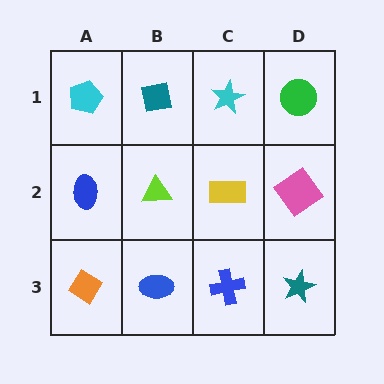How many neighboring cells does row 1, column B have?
3.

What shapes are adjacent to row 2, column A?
A cyan pentagon (row 1, column A), an orange diamond (row 3, column A), a lime triangle (row 2, column B).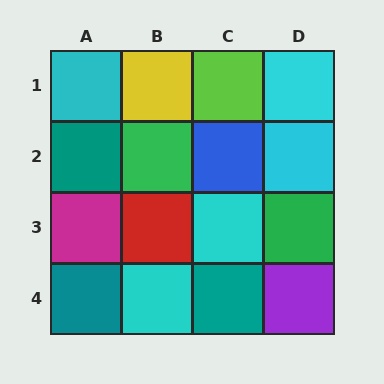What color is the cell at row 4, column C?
Teal.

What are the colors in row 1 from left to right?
Cyan, yellow, lime, cyan.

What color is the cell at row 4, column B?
Cyan.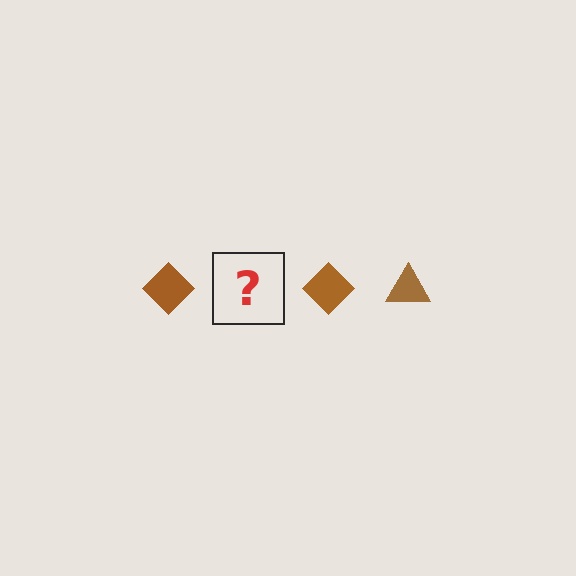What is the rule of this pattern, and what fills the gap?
The rule is that the pattern cycles through diamond, triangle shapes in brown. The gap should be filled with a brown triangle.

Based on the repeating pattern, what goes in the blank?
The blank should be a brown triangle.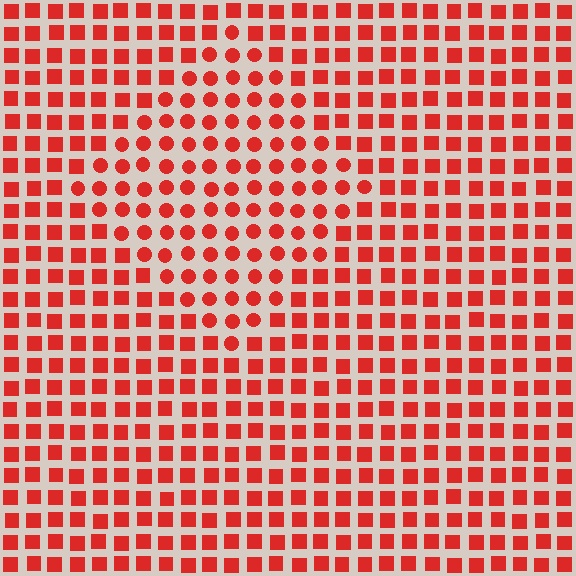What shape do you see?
I see a diamond.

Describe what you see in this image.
The image is filled with small red elements arranged in a uniform grid. A diamond-shaped region contains circles, while the surrounding area contains squares. The boundary is defined purely by the change in element shape.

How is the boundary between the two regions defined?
The boundary is defined by a change in element shape: circles inside vs. squares outside. All elements share the same color and spacing.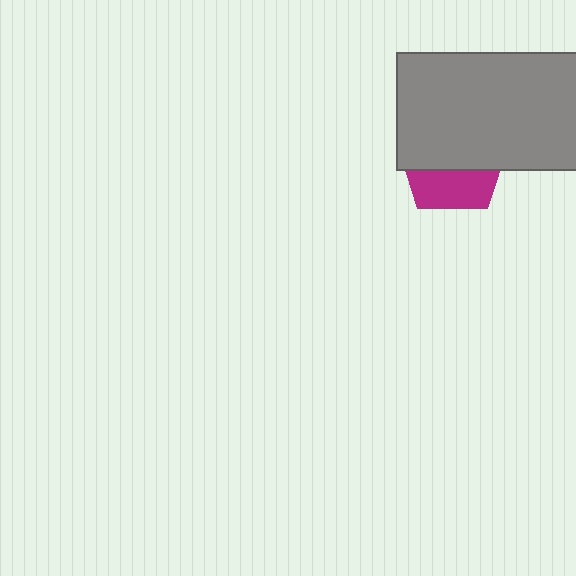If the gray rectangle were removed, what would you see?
You would see the complete magenta pentagon.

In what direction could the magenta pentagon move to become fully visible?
The magenta pentagon could move down. That would shift it out from behind the gray rectangle entirely.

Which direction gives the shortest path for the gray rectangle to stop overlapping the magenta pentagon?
Moving up gives the shortest separation.